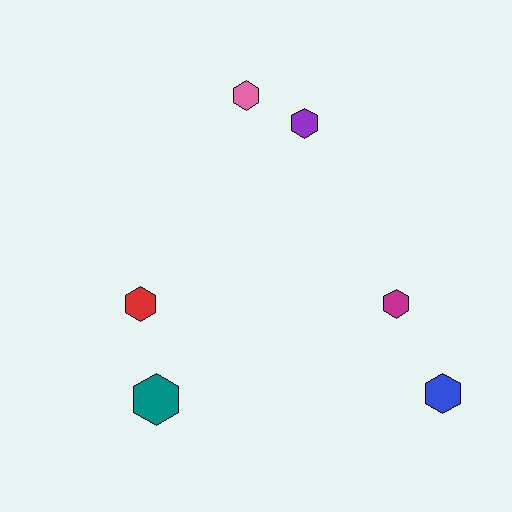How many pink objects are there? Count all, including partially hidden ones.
There is 1 pink object.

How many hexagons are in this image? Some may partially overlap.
There are 6 hexagons.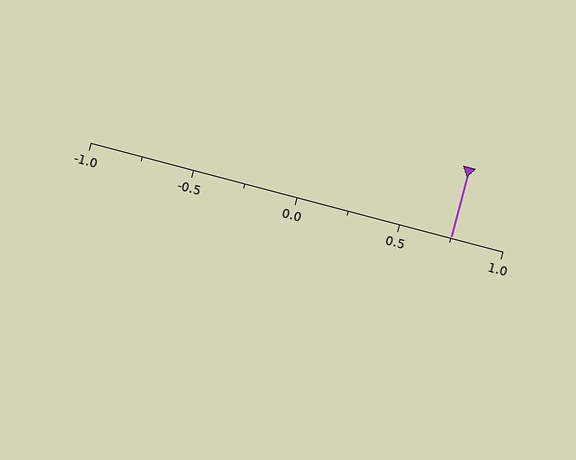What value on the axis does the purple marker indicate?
The marker indicates approximately 0.75.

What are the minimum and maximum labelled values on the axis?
The axis runs from -1.0 to 1.0.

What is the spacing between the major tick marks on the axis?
The major ticks are spaced 0.5 apart.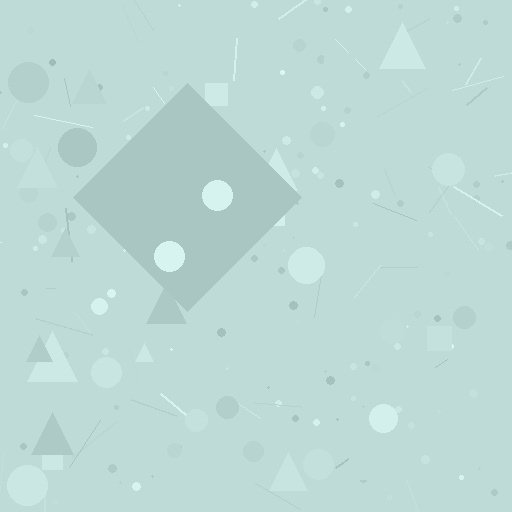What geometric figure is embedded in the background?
A diamond is embedded in the background.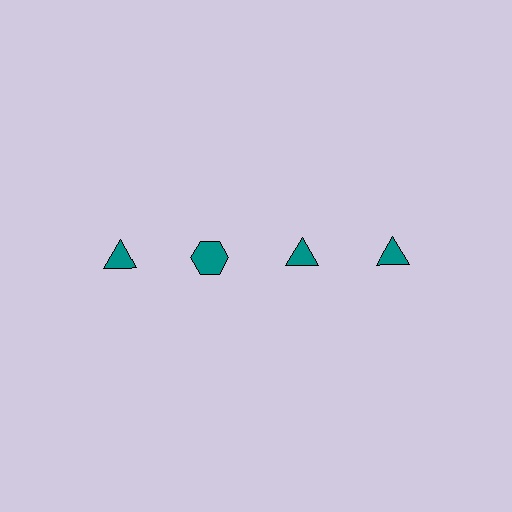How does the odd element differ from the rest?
It has a different shape: hexagon instead of triangle.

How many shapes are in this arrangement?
There are 4 shapes arranged in a grid pattern.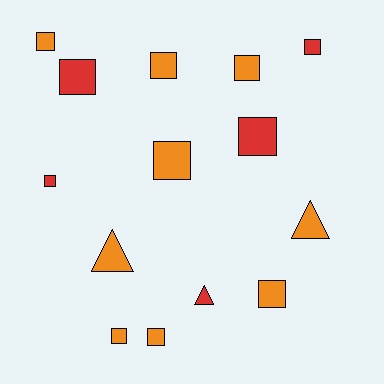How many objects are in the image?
There are 14 objects.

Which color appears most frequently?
Orange, with 9 objects.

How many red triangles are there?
There is 1 red triangle.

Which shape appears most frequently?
Square, with 11 objects.